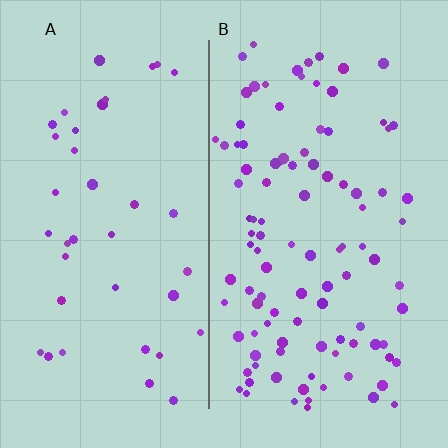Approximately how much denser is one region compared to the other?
Approximately 2.6× — region B over region A.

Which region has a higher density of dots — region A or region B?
B (the right).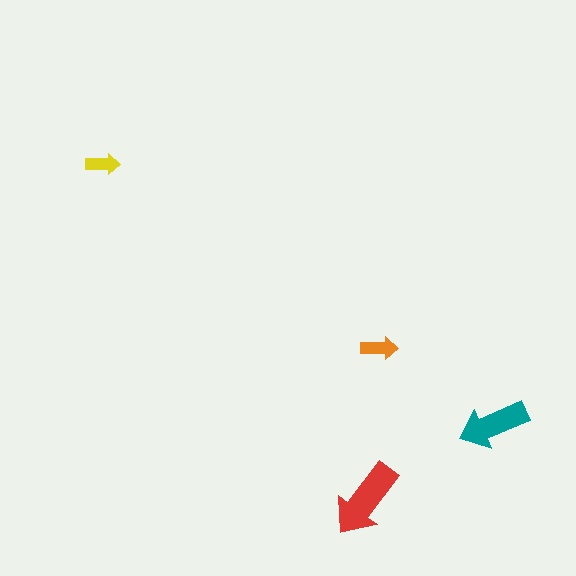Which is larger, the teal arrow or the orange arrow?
The teal one.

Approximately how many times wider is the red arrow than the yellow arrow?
About 2.5 times wider.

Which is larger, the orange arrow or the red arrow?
The red one.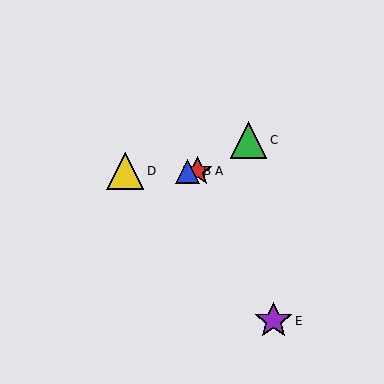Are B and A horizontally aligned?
Yes, both are at y≈171.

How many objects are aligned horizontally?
3 objects (A, B, D) are aligned horizontally.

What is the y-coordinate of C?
Object C is at y≈140.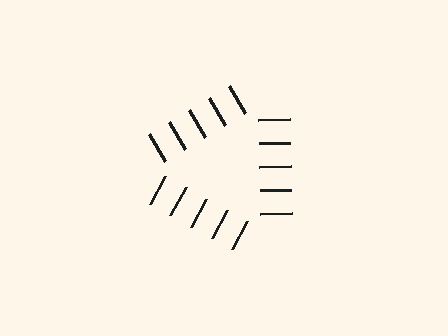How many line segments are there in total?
15 — 5 along each of the 3 edges.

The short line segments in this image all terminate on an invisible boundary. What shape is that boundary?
An illusory triangle — the line segments terminate on its edges but no continuous stroke is drawn.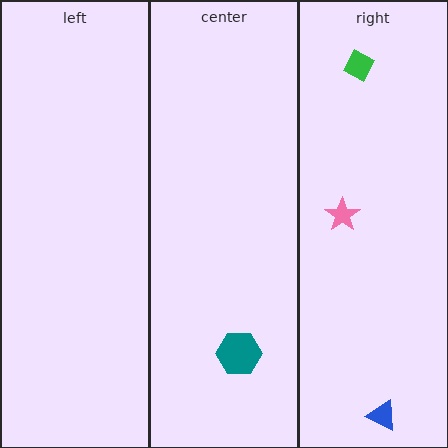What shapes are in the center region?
The teal hexagon.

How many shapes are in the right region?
3.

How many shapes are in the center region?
1.